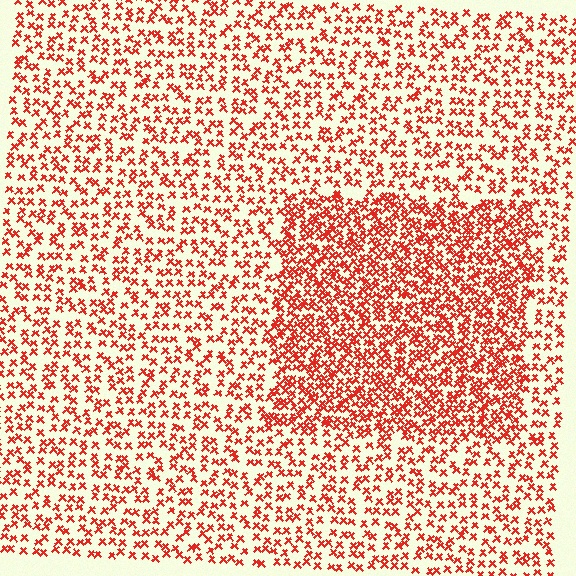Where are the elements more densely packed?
The elements are more densely packed inside the rectangle boundary.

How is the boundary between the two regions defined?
The boundary is defined by a change in element density (approximately 2.0x ratio). All elements are the same color, size, and shape.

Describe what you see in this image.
The image contains small red elements arranged at two different densities. A rectangle-shaped region is visible where the elements are more densely packed than the surrounding area.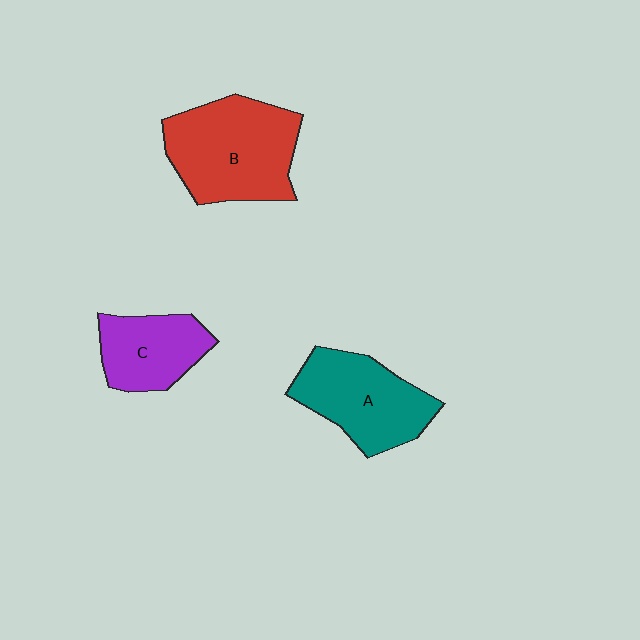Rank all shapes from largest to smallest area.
From largest to smallest: B (red), A (teal), C (purple).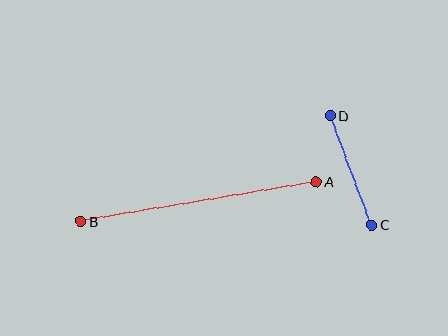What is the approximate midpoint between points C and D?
The midpoint is at approximately (351, 170) pixels.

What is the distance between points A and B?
The distance is approximately 239 pixels.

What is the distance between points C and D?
The distance is approximately 117 pixels.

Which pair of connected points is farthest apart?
Points A and B are farthest apart.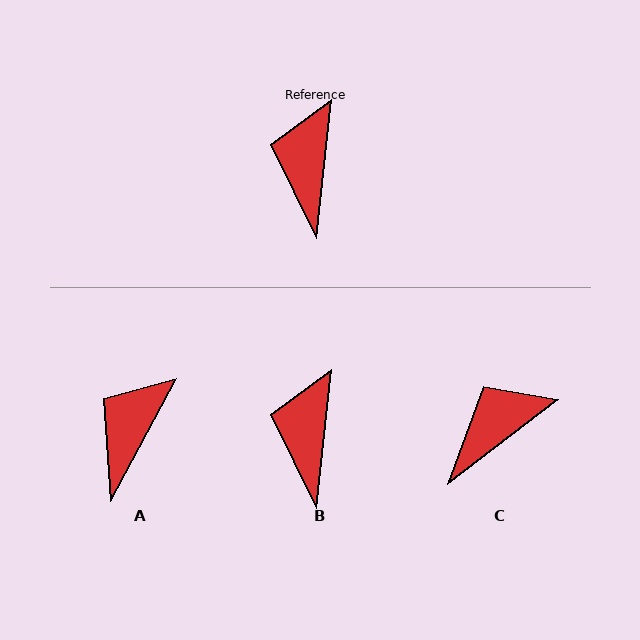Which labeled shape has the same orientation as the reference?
B.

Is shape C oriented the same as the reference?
No, it is off by about 47 degrees.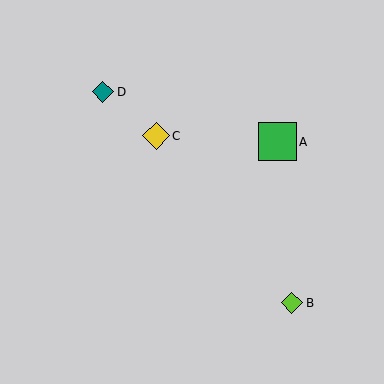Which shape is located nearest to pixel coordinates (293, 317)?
The lime diamond (labeled B) at (292, 303) is nearest to that location.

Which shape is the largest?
The green square (labeled A) is the largest.